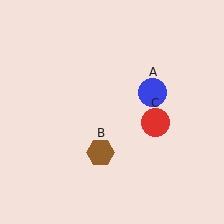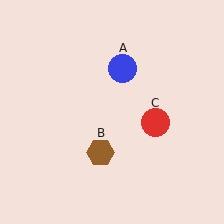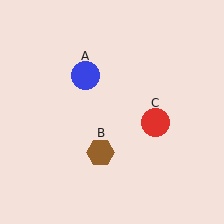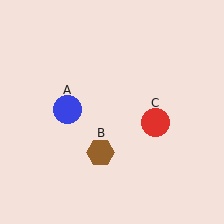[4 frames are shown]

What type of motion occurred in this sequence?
The blue circle (object A) rotated counterclockwise around the center of the scene.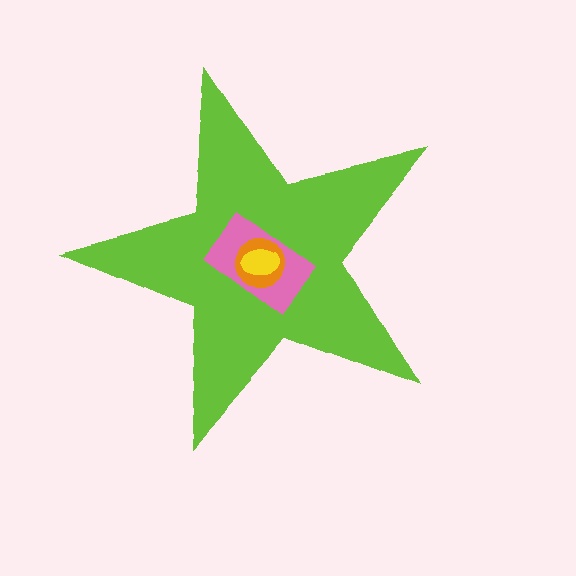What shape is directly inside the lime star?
The pink rectangle.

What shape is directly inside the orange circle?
The yellow ellipse.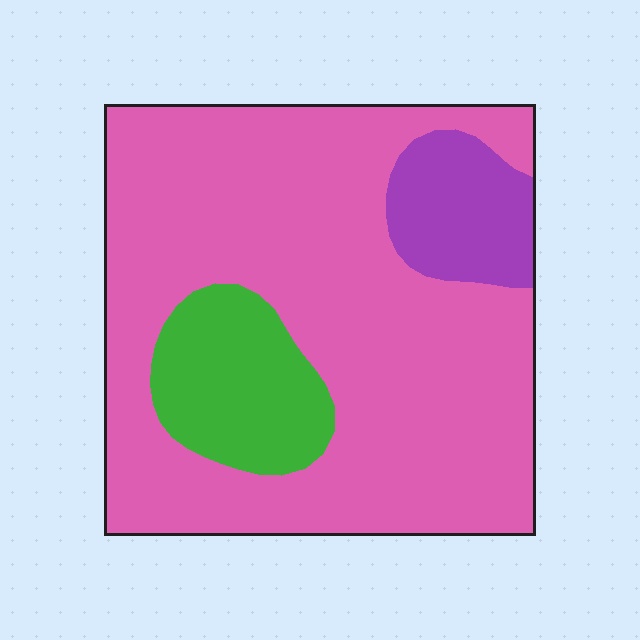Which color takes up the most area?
Pink, at roughly 75%.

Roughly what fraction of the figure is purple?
Purple covers 10% of the figure.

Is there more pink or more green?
Pink.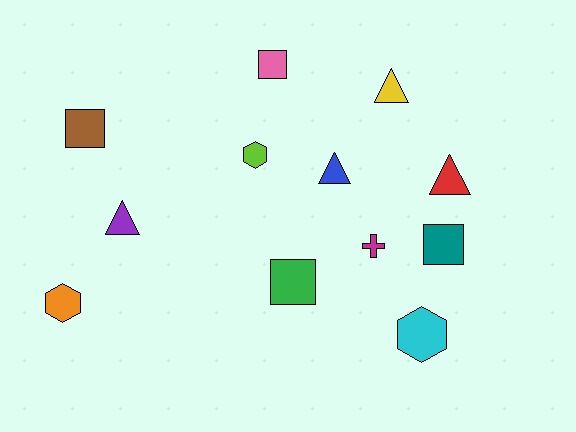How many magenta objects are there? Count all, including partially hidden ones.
There is 1 magenta object.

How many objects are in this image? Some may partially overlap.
There are 12 objects.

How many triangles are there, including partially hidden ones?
There are 4 triangles.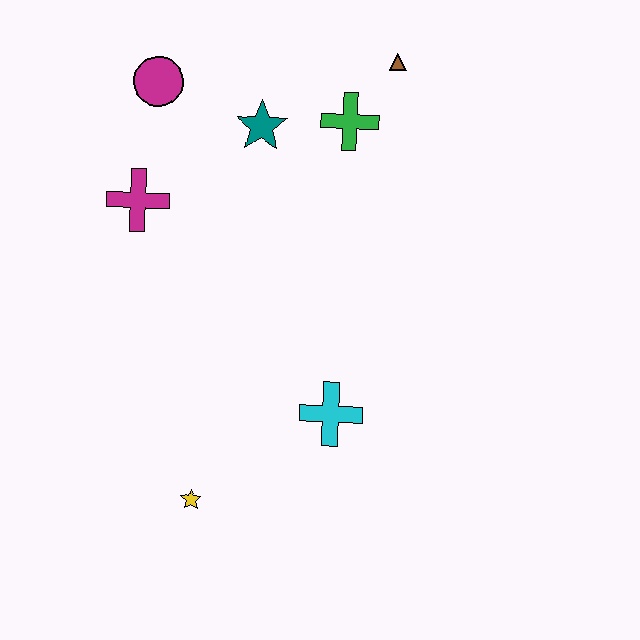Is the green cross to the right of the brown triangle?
No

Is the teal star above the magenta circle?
No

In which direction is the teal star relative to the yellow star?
The teal star is above the yellow star.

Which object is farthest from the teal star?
The yellow star is farthest from the teal star.